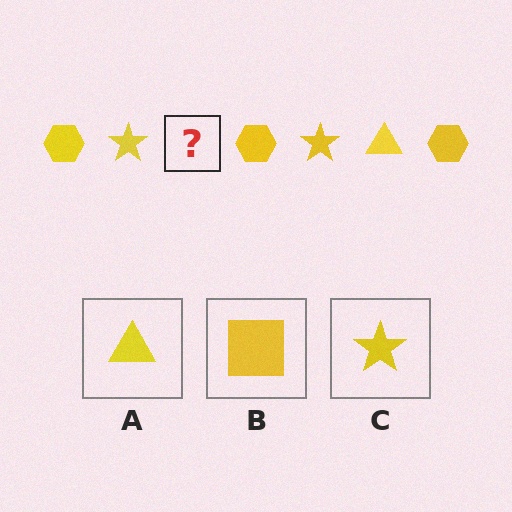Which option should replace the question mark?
Option A.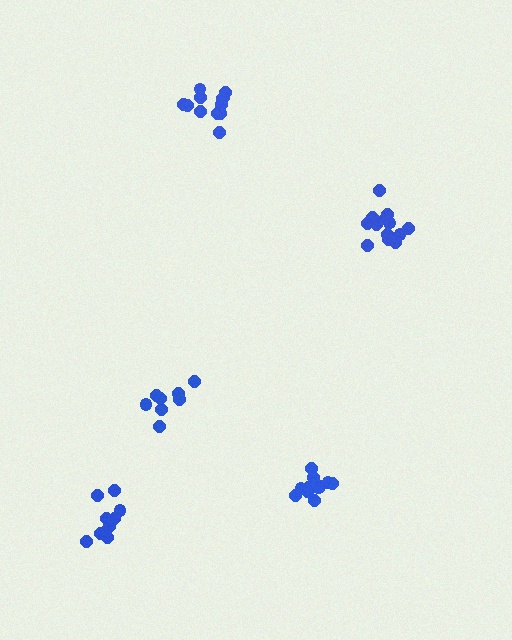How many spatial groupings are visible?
There are 5 spatial groupings.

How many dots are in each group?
Group 1: 13 dots, Group 2: 13 dots, Group 3: 10 dots, Group 4: 8 dots, Group 5: 11 dots (55 total).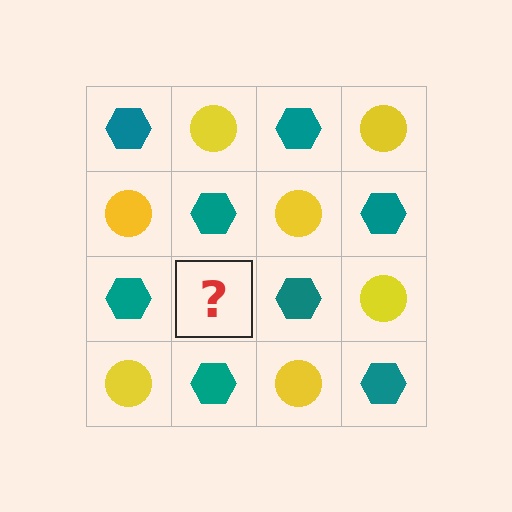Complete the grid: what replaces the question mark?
The question mark should be replaced with a yellow circle.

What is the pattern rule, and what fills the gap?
The rule is that it alternates teal hexagon and yellow circle in a checkerboard pattern. The gap should be filled with a yellow circle.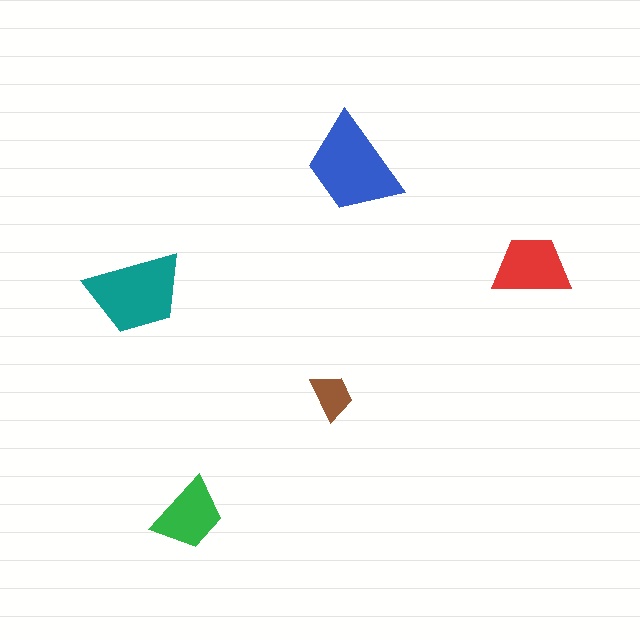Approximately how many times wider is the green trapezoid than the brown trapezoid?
About 1.5 times wider.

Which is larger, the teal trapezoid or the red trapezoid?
The teal one.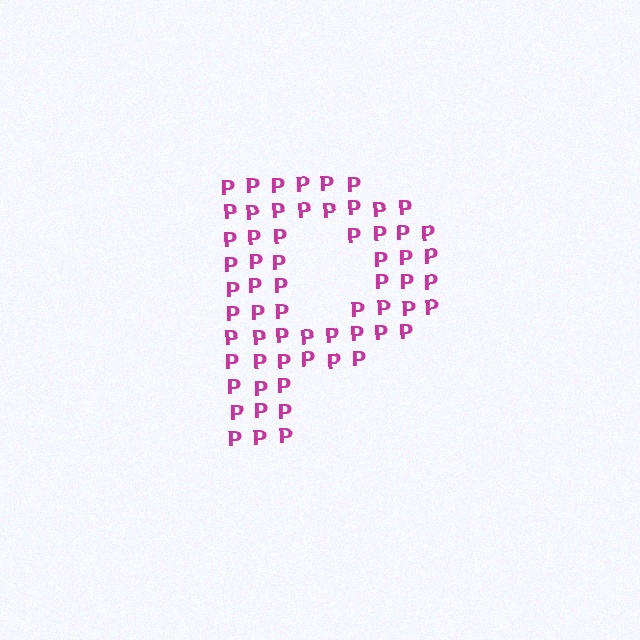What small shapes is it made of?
It is made of small letter P's.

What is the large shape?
The large shape is the letter P.